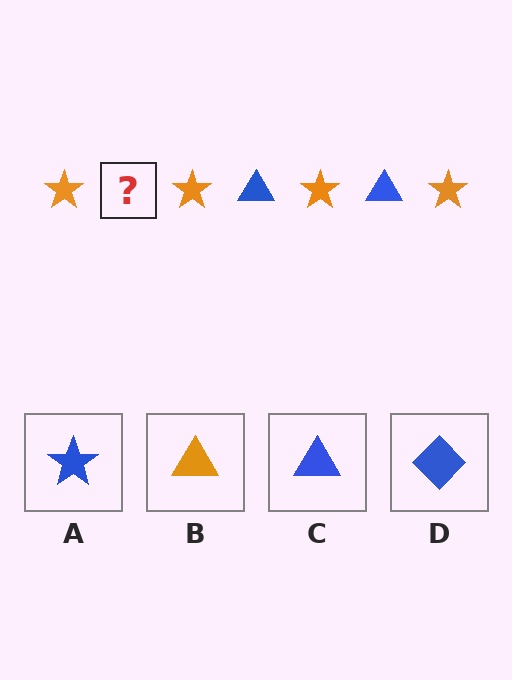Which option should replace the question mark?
Option C.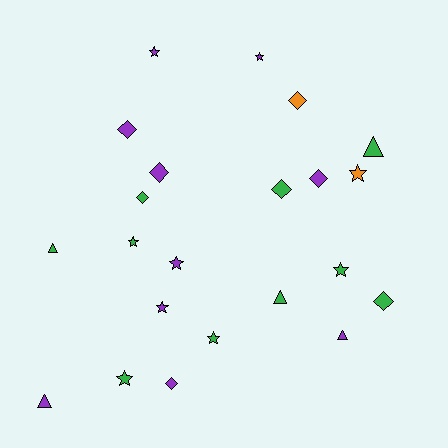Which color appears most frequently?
Purple, with 10 objects.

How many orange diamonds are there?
There is 1 orange diamond.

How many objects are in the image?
There are 22 objects.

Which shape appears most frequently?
Star, with 9 objects.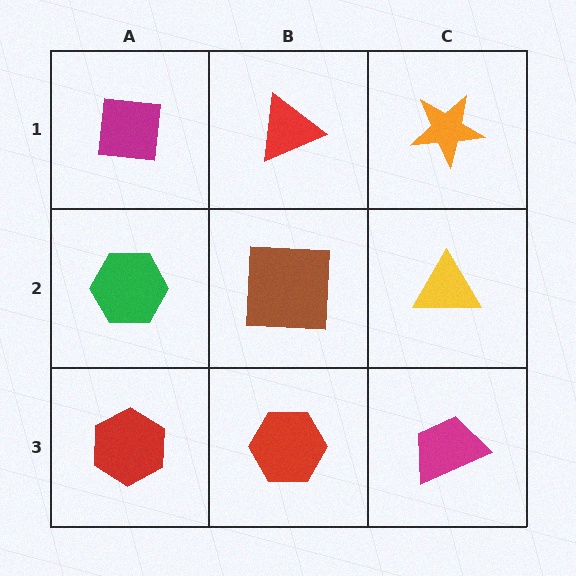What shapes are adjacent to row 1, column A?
A green hexagon (row 2, column A), a red triangle (row 1, column B).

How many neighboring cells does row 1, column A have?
2.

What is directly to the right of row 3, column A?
A red hexagon.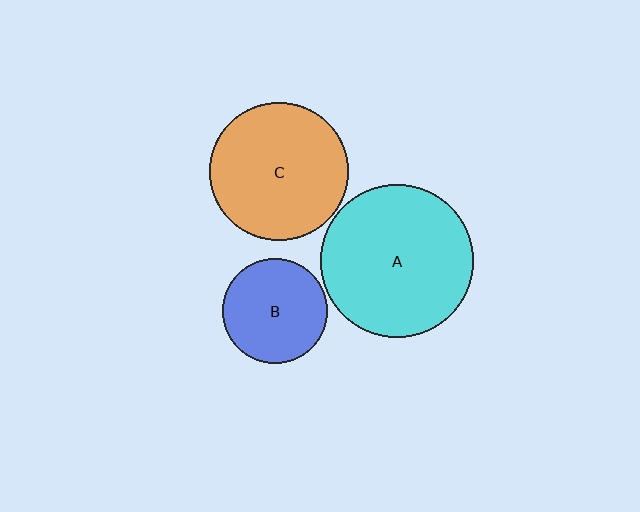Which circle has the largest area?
Circle A (cyan).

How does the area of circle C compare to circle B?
Approximately 1.7 times.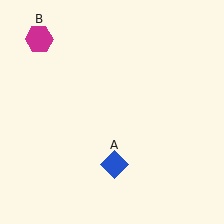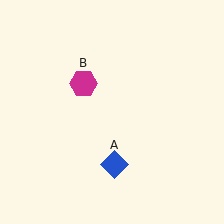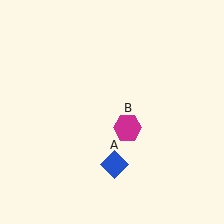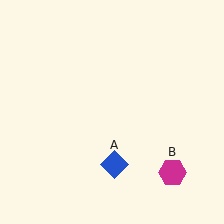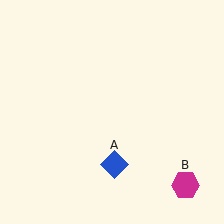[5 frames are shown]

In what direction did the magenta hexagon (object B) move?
The magenta hexagon (object B) moved down and to the right.